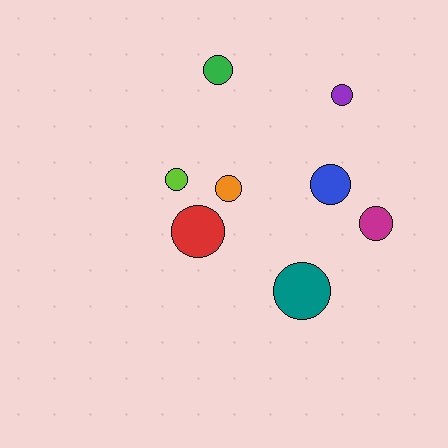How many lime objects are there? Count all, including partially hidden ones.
There is 1 lime object.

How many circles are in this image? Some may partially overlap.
There are 8 circles.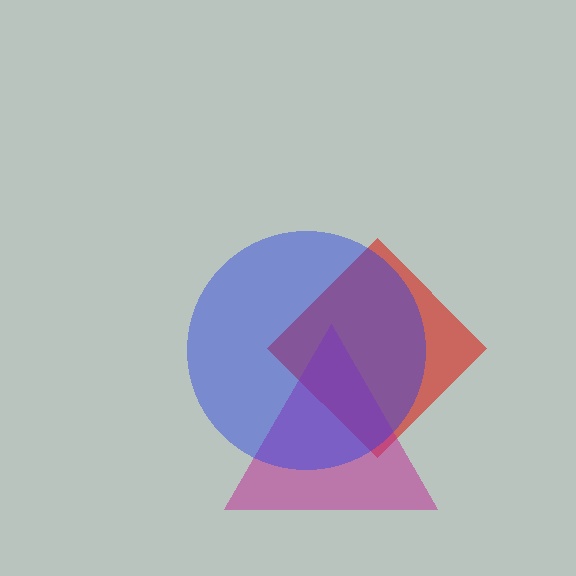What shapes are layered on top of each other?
The layered shapes are: a red diamond, a magenta triangle, a blue circle.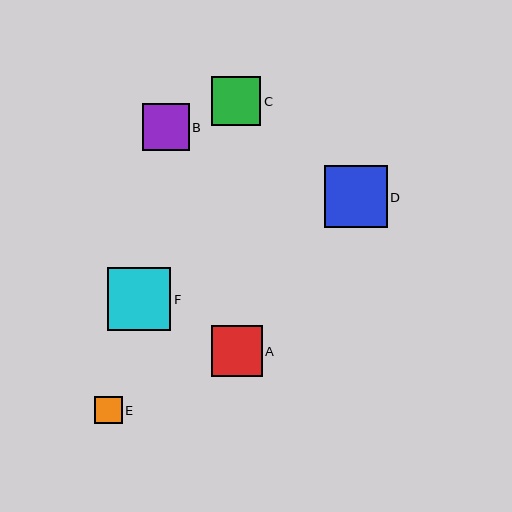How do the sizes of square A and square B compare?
Square A and square B are approximately the same size.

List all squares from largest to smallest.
From largest to smallest: F, D, A, C, B, E.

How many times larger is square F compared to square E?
Square F is approximately 2.3 times the size of square E.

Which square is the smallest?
Square E is the smallest with a size of approximately 28 pixels.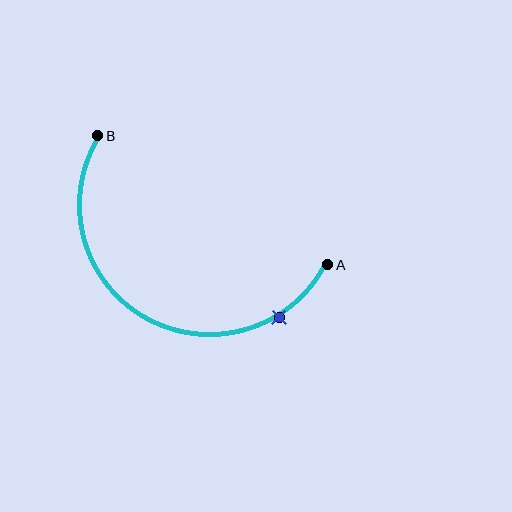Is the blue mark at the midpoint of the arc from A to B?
No. The blue mark lies on the arc but is closer to endpoint A. The arc midpoint would be at the point on the curve equidistant along the arc from both A and B.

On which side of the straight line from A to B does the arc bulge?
The arc bulges below the straight line connecting A and B.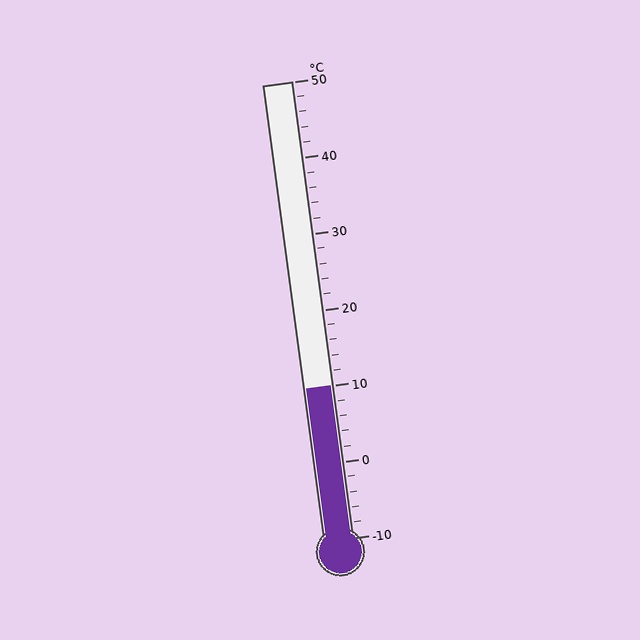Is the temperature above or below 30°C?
The temperature is below 30°C.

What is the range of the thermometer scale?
The thermometer scale ranges from -10°C to 50°C.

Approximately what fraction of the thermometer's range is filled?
The thermometer is filled to approximately 35% of its range.